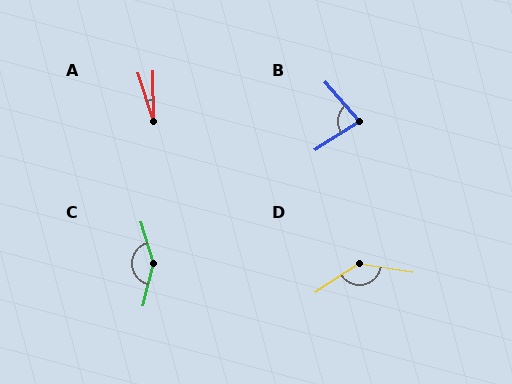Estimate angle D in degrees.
Approximately 137 degrees.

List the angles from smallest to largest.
A (17°), B (82°), D (137°), C (150°).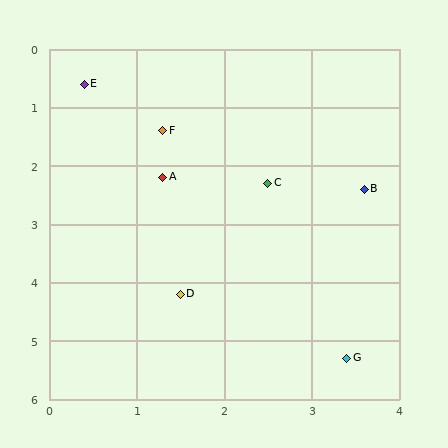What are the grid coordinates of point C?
Point C is at approximately (2.5, 2.3).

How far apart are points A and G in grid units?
Points A and G are about 3.7 grid units apart.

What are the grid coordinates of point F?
Point F is at approximately (1.3, 1.4).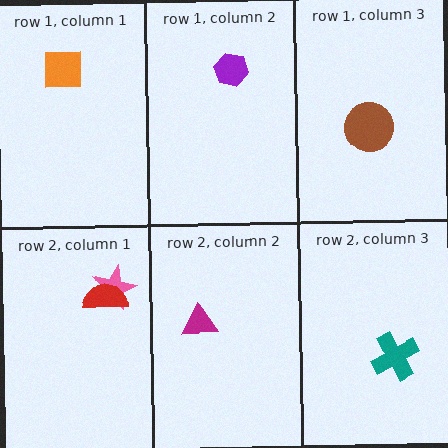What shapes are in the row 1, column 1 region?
The orange square.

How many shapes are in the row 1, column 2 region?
1.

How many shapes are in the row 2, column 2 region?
1.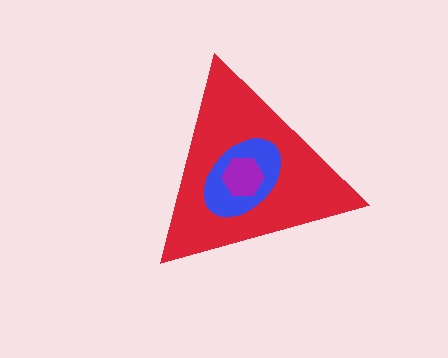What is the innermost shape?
The purple hexagon.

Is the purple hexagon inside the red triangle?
Yes.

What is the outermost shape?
The red triangle.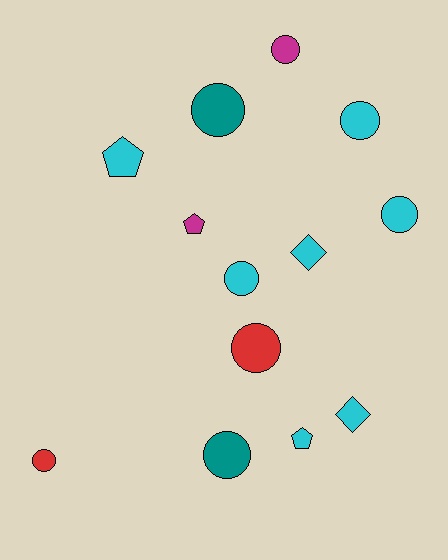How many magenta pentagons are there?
There is 1 magenta pentagon.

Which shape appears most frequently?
Circle, with 8 objects.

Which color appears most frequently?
Cyan, with 7 objects.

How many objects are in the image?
There are 13 objects.